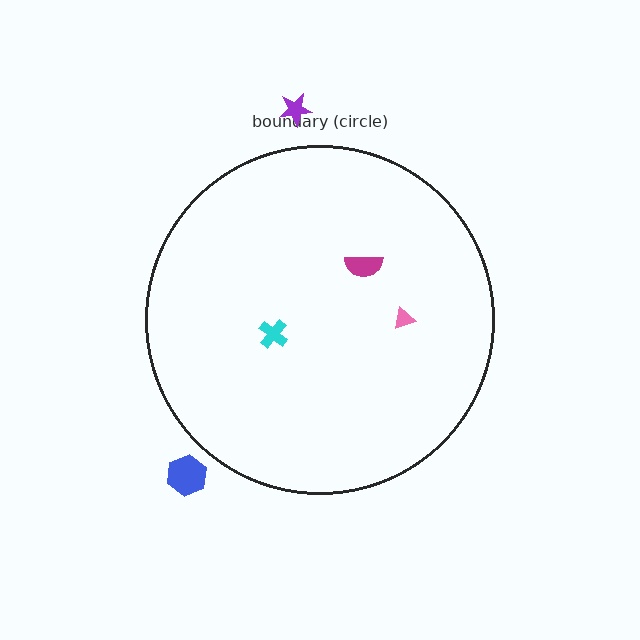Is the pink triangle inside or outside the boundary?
Inside.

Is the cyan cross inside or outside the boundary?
Inside.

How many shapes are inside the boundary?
3 inside, 2 outside.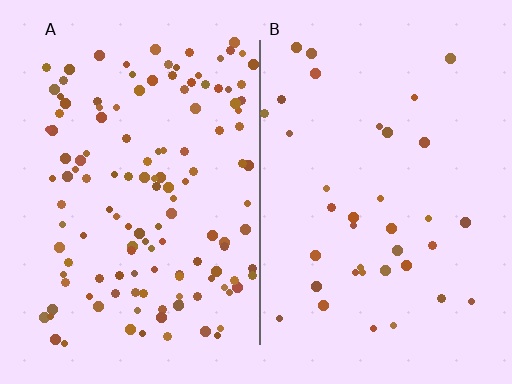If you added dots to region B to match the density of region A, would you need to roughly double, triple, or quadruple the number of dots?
Approximately quadruple.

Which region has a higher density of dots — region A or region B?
A (the left).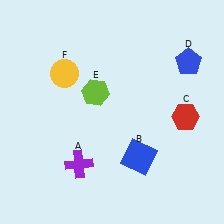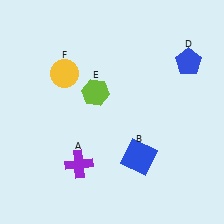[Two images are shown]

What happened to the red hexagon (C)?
The red hexagon (C) was removed in Image 2. It was in the bottom-right area of Image 1.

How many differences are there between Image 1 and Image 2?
There is 1 difference between the two images.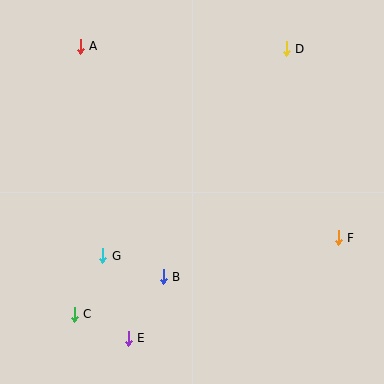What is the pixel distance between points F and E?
The distance between F and E is 233 pixels.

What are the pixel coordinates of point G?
Point G is at (103, 256).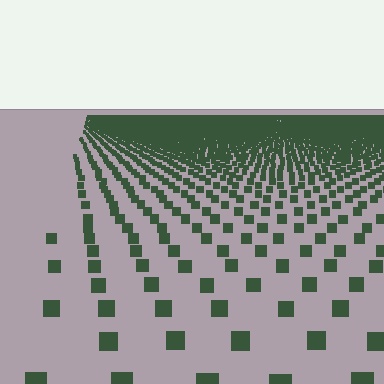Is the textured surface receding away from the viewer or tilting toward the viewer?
The surface is receding away from the viewer. Texture elements get smaller and denser toward the top.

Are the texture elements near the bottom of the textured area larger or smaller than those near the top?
Larger. Near the bottom, elements are closer to the viewer and appear at a bigger on-screen size.